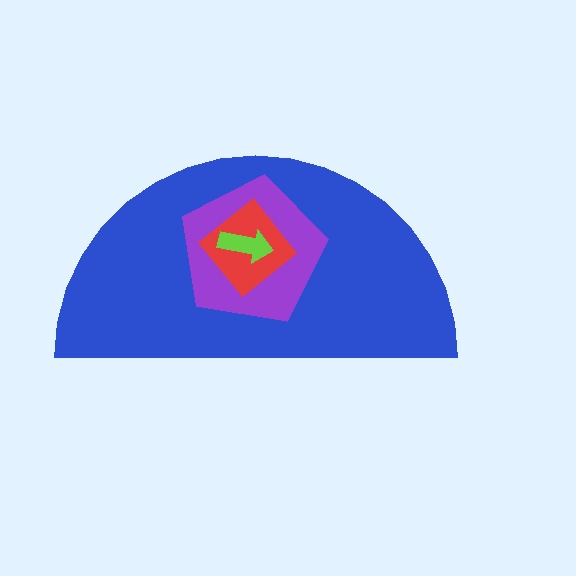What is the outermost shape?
The blue semicircle.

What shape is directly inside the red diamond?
The lime arrow.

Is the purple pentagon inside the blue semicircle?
Yes.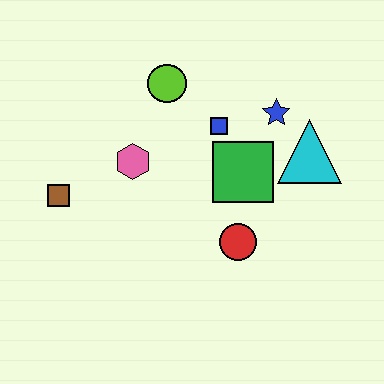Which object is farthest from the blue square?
The brown square is farthest from the blue square.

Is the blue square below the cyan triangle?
No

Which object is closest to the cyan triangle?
The blue star is closest to the cyan triangle.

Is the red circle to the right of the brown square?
Yes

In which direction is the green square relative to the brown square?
The green square is to the right of the brown square.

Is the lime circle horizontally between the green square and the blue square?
No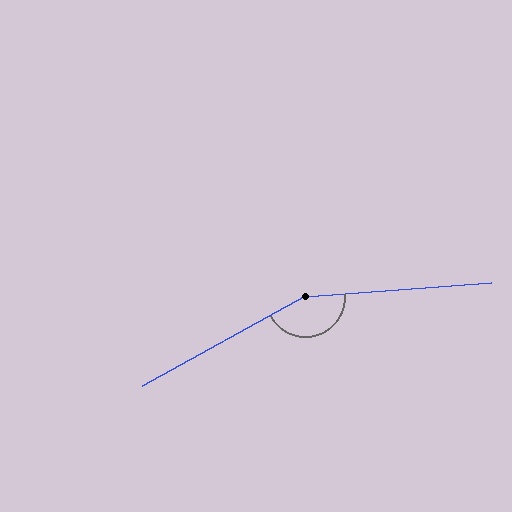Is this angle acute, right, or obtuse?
It is obtuse.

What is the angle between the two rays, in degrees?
Approximately 155 degrees.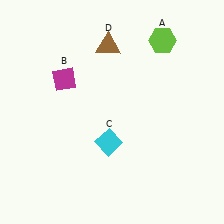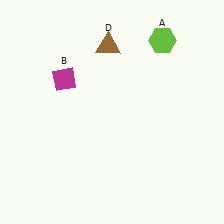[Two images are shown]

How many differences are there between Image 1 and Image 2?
There is 1 difference between the two images.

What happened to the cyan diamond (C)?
The cyan diamond (C) was removed in Image 2. It was in the bottom-left area of Image 1.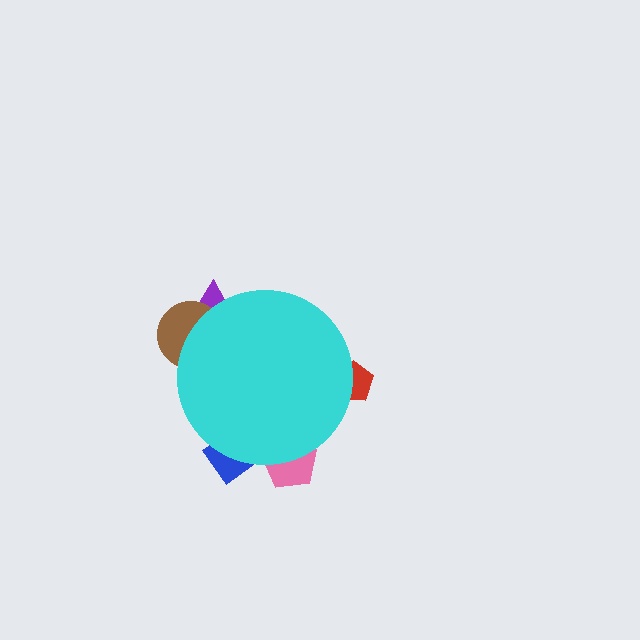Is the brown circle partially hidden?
Yes, the brown circle is partially hidden behind the cyan circle.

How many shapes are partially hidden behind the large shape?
5 shapes are partially hidden.